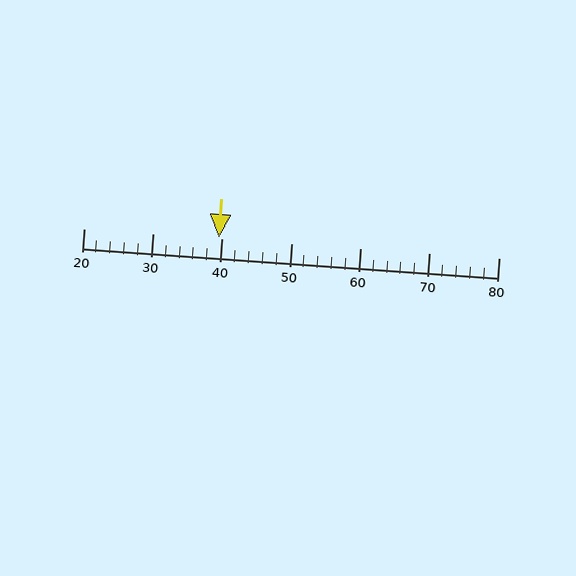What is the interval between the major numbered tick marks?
The major tick marks are spaced 10 units apart.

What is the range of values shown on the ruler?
The ruler shows values from 20 to 80.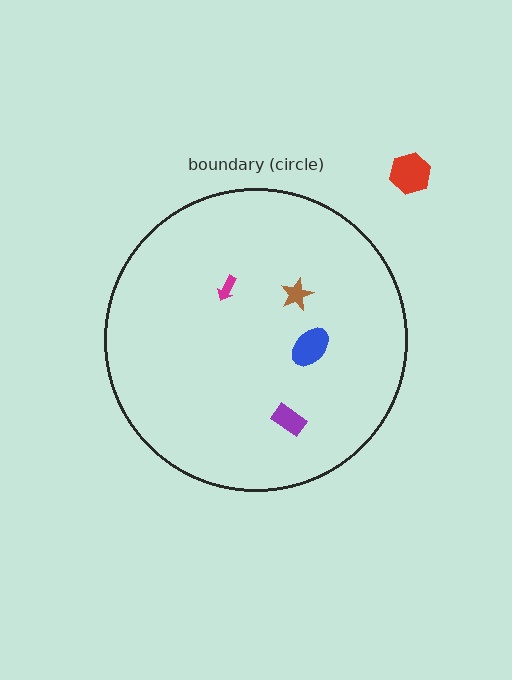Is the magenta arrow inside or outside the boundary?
Inside.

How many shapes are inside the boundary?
4 inside, 1 outside.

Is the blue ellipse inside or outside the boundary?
Inside.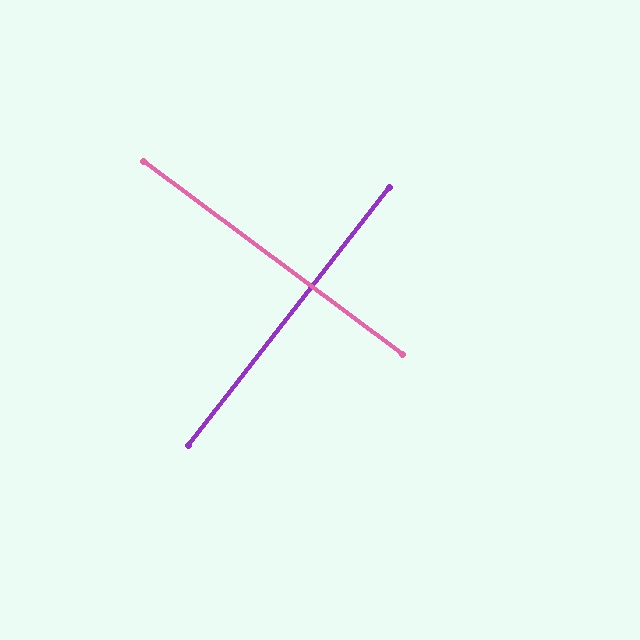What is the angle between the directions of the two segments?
Approximately 89 degrees.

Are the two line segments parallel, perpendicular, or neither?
Perpendicular — they meet at approximately 89°.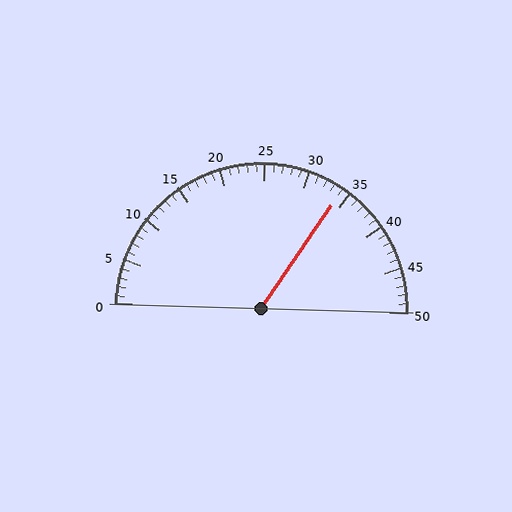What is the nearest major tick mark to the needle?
The nearest major tick mark is 35.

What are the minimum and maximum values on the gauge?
The gauge ranges from 0 to 50.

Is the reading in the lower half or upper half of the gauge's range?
The reading is in the upper half of the range (0 to 50).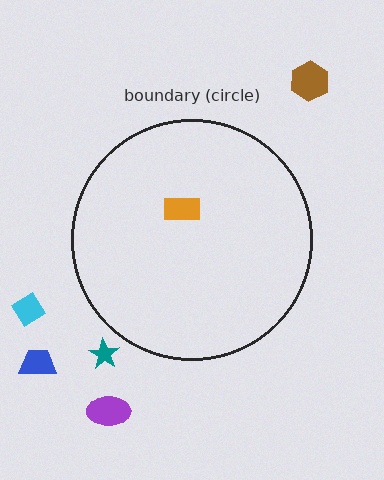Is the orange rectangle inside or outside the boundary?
Inside.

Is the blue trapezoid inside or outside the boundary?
Outside.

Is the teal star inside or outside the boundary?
Outside.